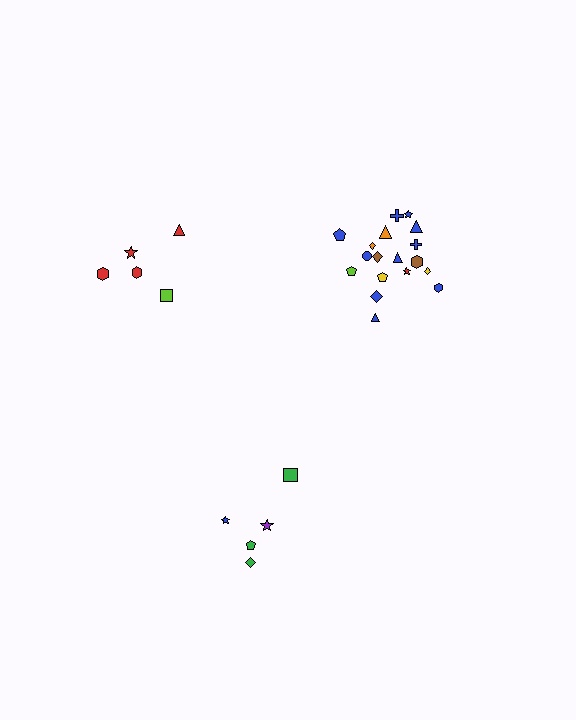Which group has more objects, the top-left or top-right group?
The top-right group.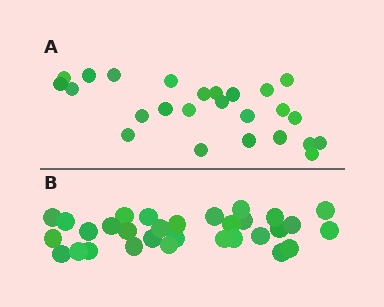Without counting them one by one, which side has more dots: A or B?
Region B (the bottom region) has more dots.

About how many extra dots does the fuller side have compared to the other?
Region B has about 6 more dots than region A.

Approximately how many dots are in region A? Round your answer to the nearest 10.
About 20 dots. (The exact count is 25, which rounds to 20.)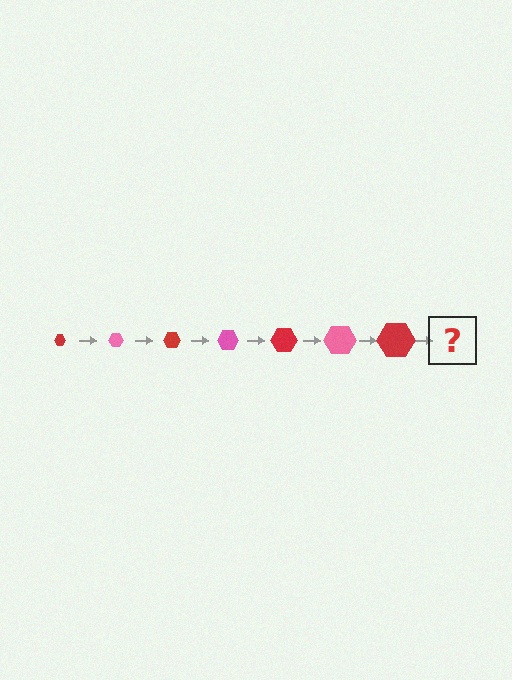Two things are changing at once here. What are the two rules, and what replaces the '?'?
The two rules are that the hexagon grows larger each step and the color cycles through red and pink. The '?' should be a pink hexagon, larger than the previous one.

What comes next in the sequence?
The next element should be a pink hexagon, larger than the previous one.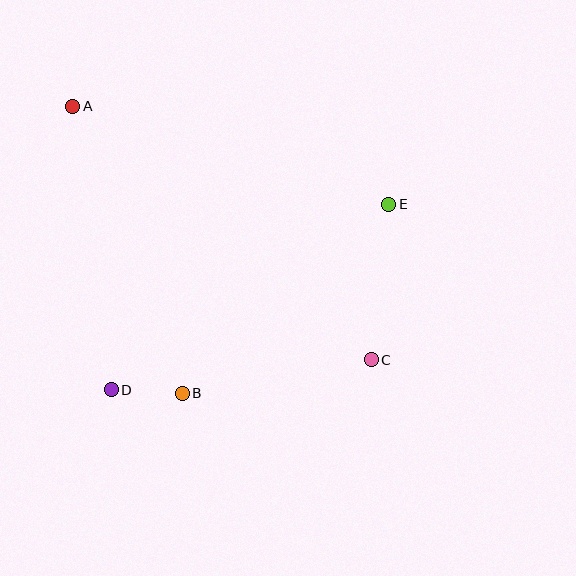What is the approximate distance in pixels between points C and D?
The distance between C and D is approximately 262 pixels.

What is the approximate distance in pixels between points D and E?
The distance between D and E is approximately 334 pixels.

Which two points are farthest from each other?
Points A and C are farthest from each other.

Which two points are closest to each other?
Points B and D are closest to each other.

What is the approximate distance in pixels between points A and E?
The distance between A and E is approximately 331 pixels.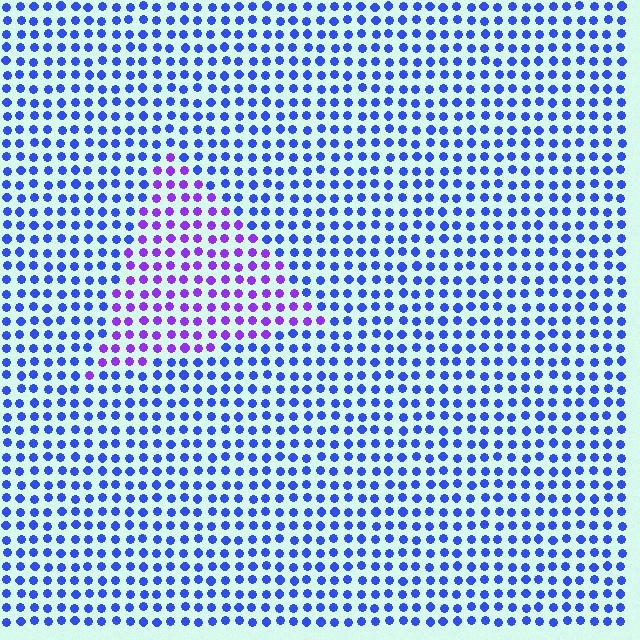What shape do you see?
I see a triangle.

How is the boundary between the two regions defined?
The boundary is defined purely by a slight shift in hue (about 43 degrees). Spacing, size, and orientation are identical on both sides.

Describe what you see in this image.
The image is filled with small blue elements in a uniform arrangement. A triangle-shaped region is visible where the elements are tinted to a slightly different hue, forming a subtle color boundary.